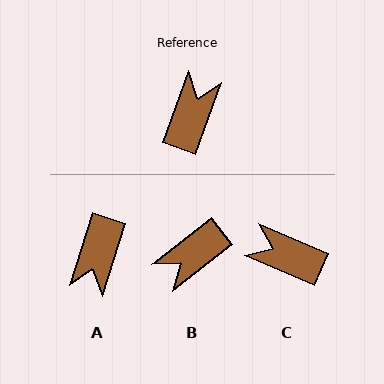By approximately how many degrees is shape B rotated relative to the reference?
Approximately 148 degrees counter-clockwise.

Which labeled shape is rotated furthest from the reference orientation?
A, about 178 degrees away.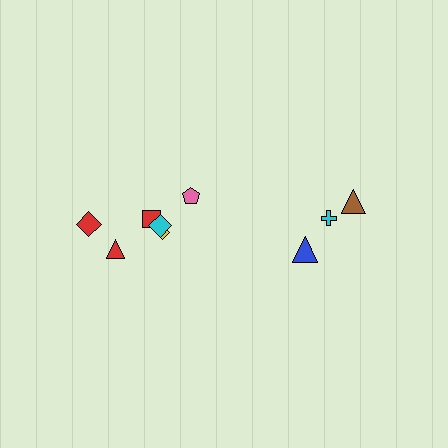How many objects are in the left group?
There are 6 objects.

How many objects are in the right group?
There are 3 objects.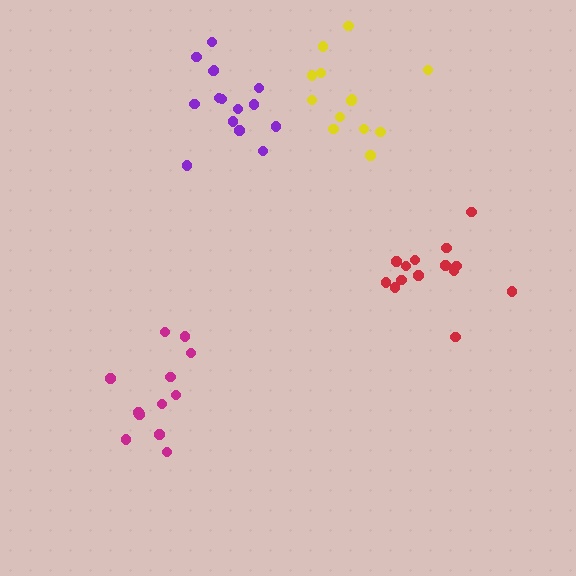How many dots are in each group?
Group 1: 13 dots, Group 2: 15 dots, Group 3: 12 dots, Group 4: 14 dots (54 total).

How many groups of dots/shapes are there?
There are 4 groups.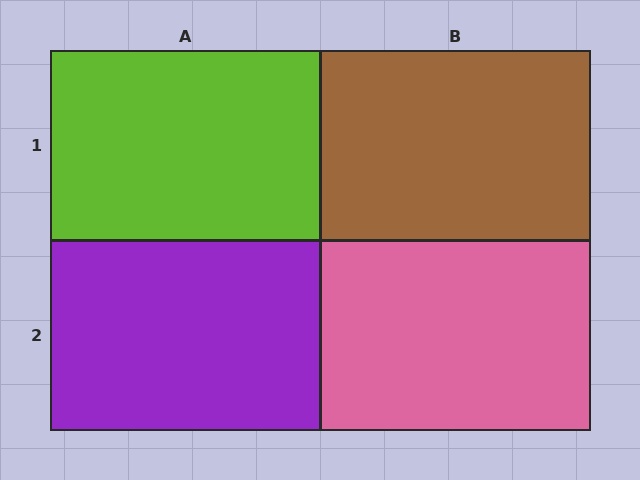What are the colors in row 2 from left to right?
Purple, pink.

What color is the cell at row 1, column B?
Brown.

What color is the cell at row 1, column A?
Lime.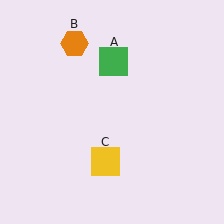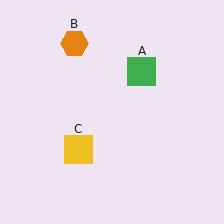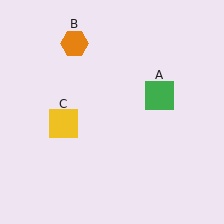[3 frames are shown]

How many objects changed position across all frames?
2 objects changed position: green square (object A), yellow square (object C).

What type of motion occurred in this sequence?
The green square (object A), yellow square (object C) rotated clockwise around the center of the scene.